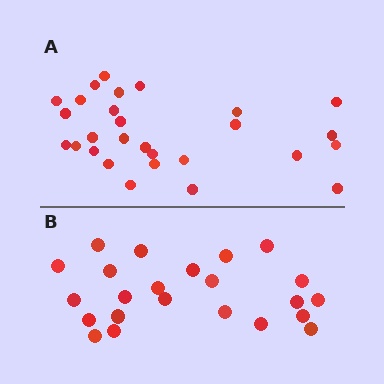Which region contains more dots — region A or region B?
Region A (the top region) has more dots.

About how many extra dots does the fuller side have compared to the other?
Region A has about 5 more dots than region B.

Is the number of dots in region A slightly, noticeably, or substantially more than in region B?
Region A has only slightly more — the two regions are fairly close. The ratio is roughly 1.2 to 1.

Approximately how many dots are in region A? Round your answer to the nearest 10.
About 30 dots. (The exact count is 28, which rounds to 30.)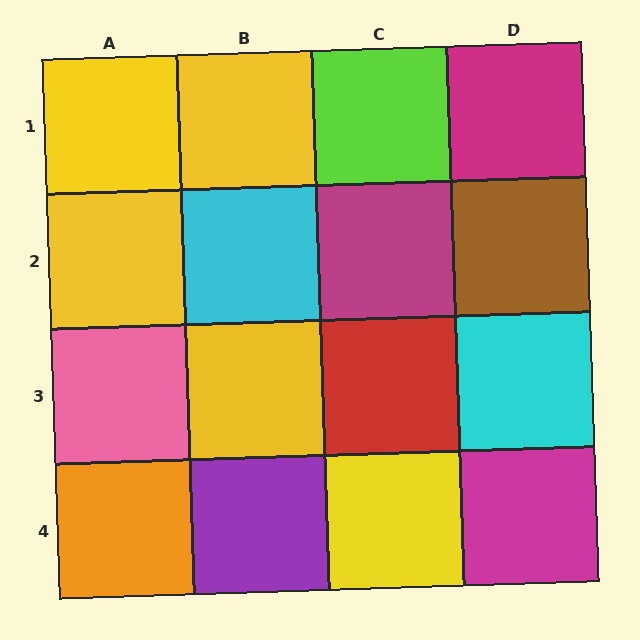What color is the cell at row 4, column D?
Magenta.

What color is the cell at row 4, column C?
Yellow.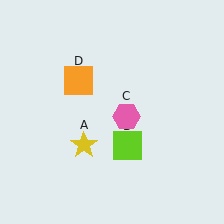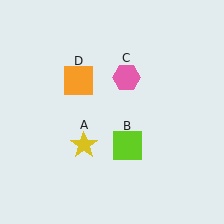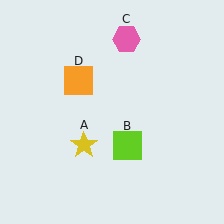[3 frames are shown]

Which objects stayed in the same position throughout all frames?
Yellow star (object A) and lime square (object B) and orange square (object D) remained stationary.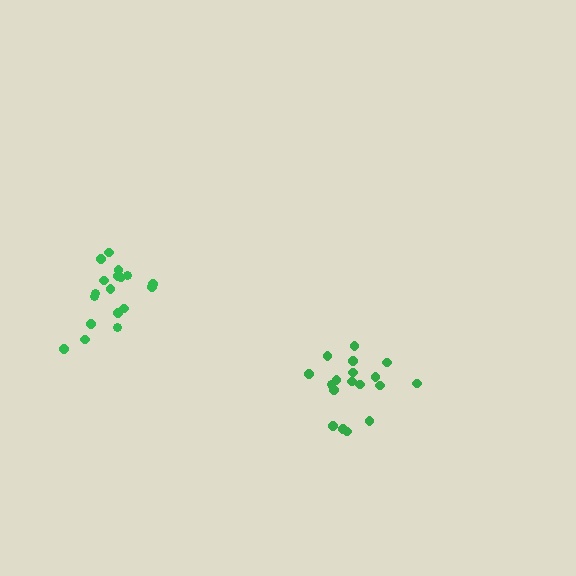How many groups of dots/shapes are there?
There are 2 groups.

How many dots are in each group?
Group 1: 18 dots, Group 2: 18 dots (36 total).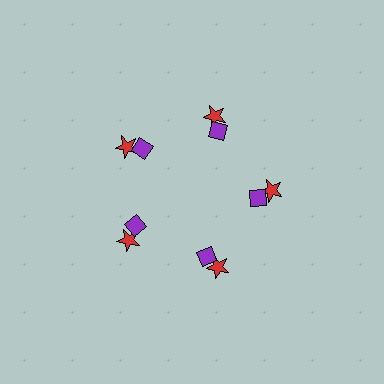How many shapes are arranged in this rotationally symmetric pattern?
There are 10 shapes, arranged in 5 groups of 2.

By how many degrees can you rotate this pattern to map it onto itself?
The pattern maps onto itself every 72 degrees of rotation.